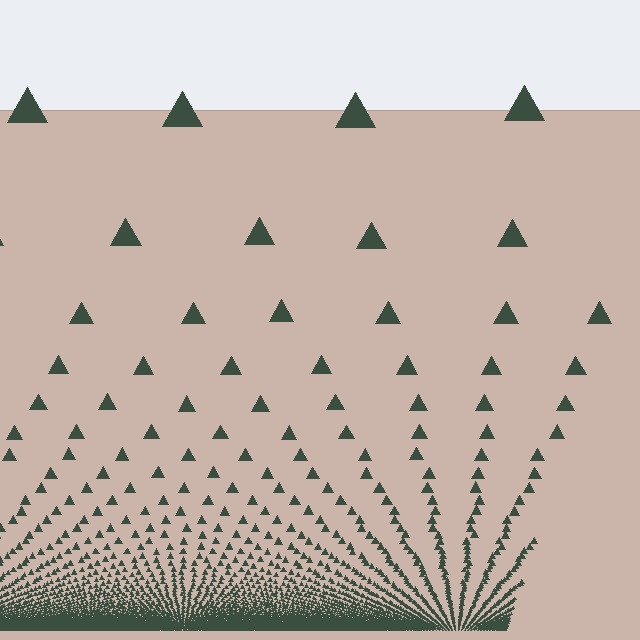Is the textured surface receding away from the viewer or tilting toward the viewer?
The surface appears to tilt toward the viewer. Texture elements get larger and sparser toward the top.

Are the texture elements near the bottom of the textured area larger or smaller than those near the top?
Smaller. The gradient is inverted — elements near the bottom are smaller and denser.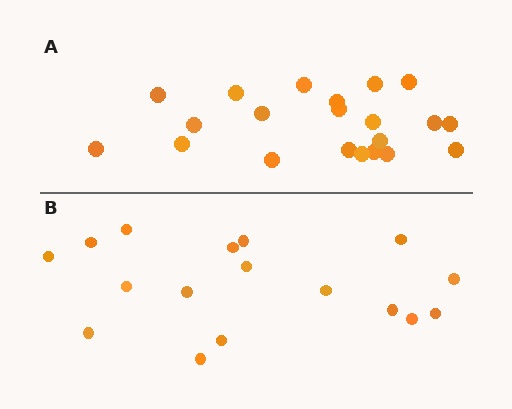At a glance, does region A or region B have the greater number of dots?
Region A (the top region) has more dots.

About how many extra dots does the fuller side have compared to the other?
Region A has about 4 more dots than region B.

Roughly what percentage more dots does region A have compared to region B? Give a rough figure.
About 25% more.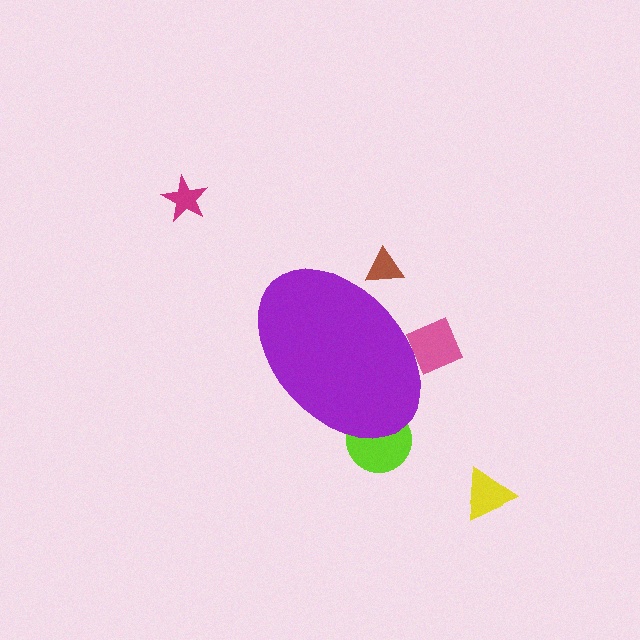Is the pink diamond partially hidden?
Yes, the pink diamond is partially hidden behind the purple ellipse.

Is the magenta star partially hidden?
No, the magenta star is fully visible.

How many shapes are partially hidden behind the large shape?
3 shapes are partially hidden.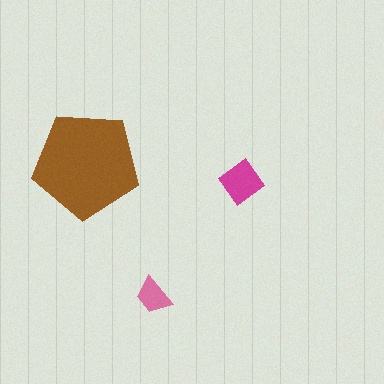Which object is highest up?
The brown pentagon is topmost.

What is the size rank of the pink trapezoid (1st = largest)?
3rd.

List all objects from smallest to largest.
The pink trapezoid, the magenta diamond, the brown pentagon.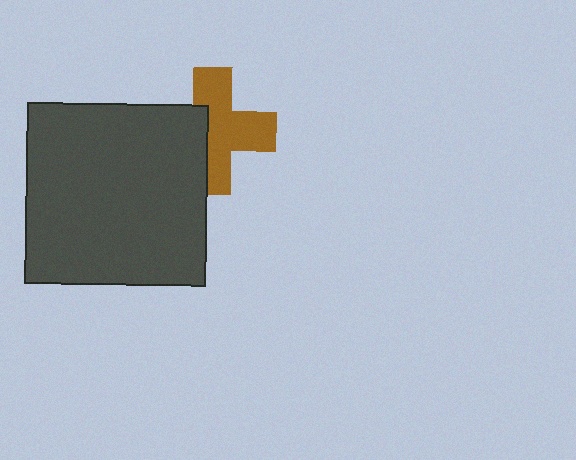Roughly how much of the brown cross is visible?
About half of it is visible (roughly 62%).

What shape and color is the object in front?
The object in front is a dark gray square.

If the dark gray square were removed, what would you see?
You would see the complete brown cross.